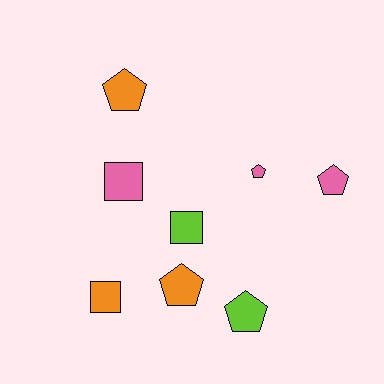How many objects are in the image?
There are 8 objects.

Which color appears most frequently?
Orange, with 3 objects.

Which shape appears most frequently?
Pentagon, with 5 objects.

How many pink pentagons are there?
There are 2 pink pentagons.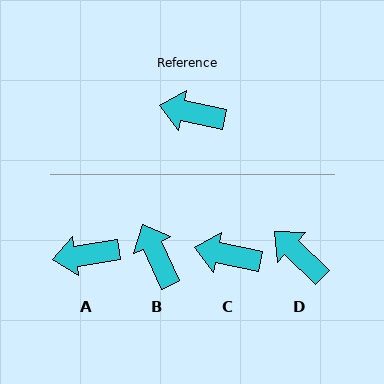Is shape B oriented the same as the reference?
No, it is off by about 54 degrees.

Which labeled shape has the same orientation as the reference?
C.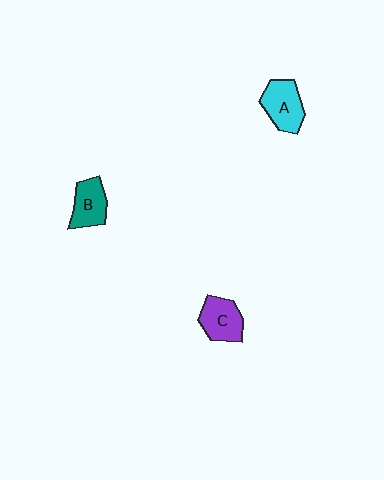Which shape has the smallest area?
Shape B (teal).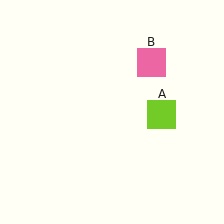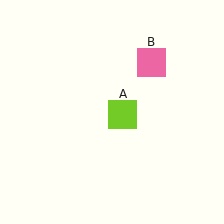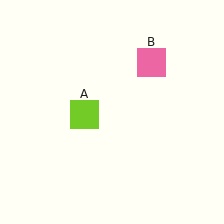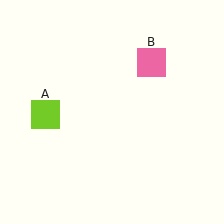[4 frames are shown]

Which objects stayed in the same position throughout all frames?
Pink square (object B) remained stationary.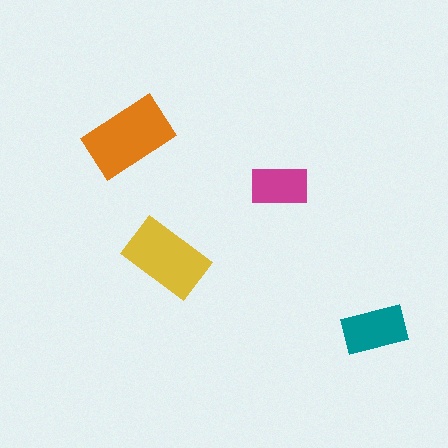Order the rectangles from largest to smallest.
the orange one, the yellow one, the teal one, the magenta one.